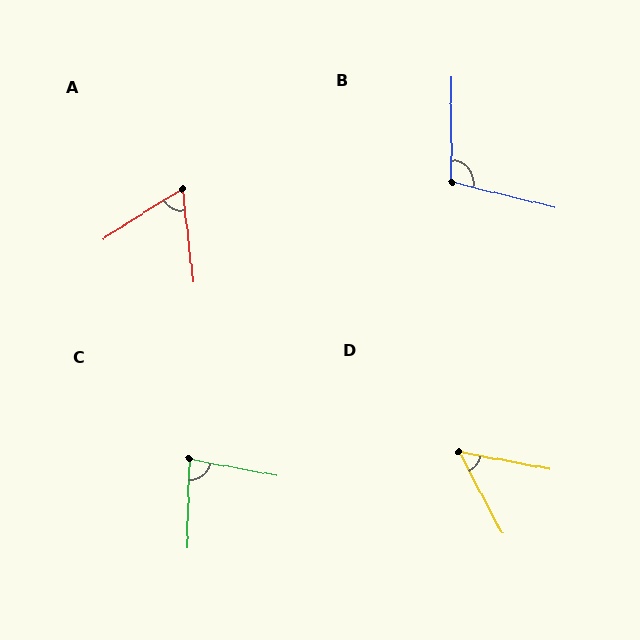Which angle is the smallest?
D, at approximately 51 degrees.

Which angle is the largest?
B, at approximately 104 degrees.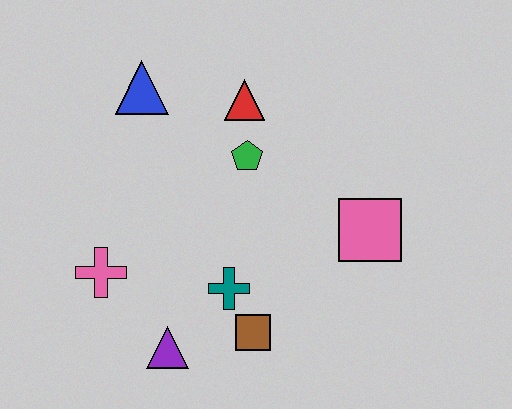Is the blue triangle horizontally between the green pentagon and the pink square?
No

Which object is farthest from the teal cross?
The blue triangle is farthest from the teal cross.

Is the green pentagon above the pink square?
Yes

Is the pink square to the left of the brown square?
No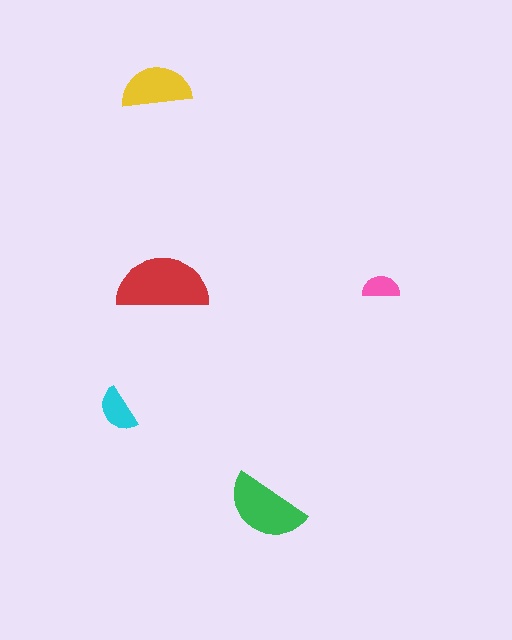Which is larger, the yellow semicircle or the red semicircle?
The red one.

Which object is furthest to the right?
The pink semicircle is rightmost.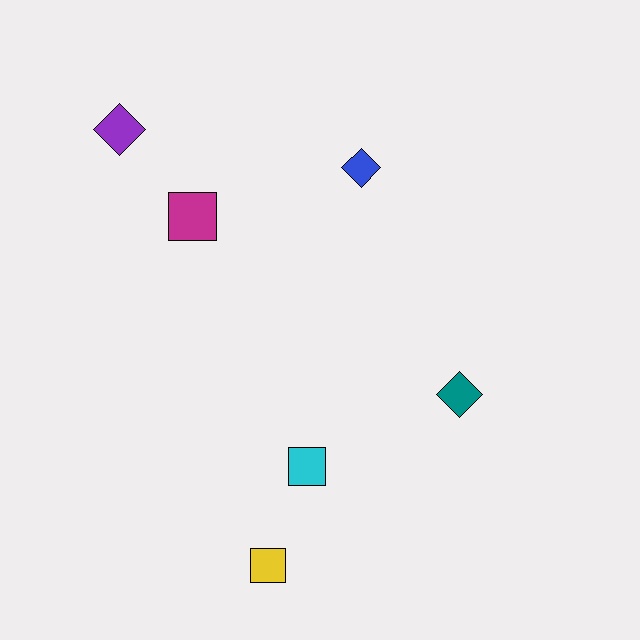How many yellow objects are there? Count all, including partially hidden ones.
There is 1 yellow object.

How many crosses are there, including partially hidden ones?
There are no crosses.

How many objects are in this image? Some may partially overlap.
There are 6 objects.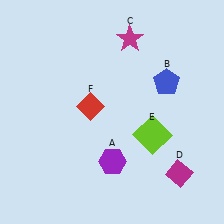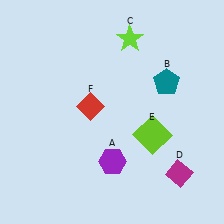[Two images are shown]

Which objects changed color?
B changed from blue to teal. C changed from magenta to lime.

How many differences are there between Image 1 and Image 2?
There are 2 differences between the two images.